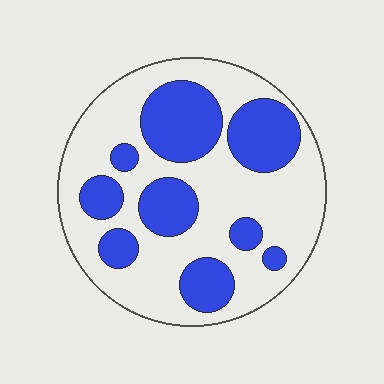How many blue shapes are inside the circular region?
9.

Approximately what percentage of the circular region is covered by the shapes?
Approximately 35%.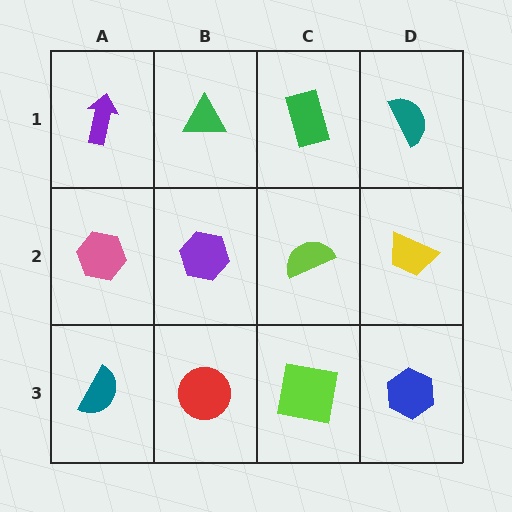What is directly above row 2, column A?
A purple arrow.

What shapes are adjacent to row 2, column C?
A green rectangle (row 1, column C), a lime square (row 3, column C), a purple hexagon (row 2, column B), a yellow trapezoid (row 2, column D).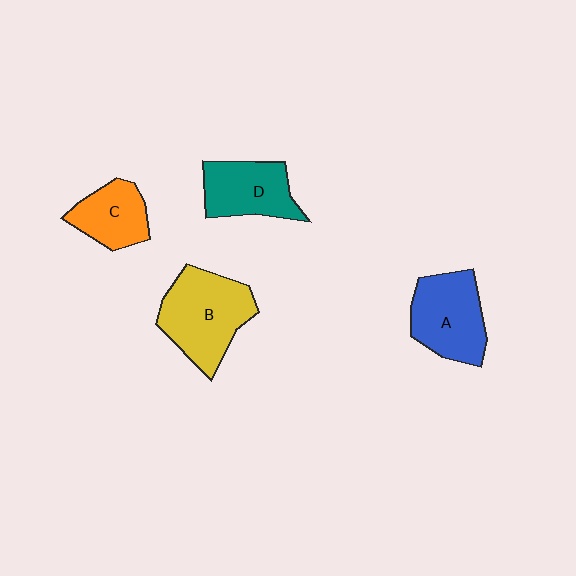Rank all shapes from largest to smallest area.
From largest to smallest: B (yellow), A (blue), D (teal), C (orange).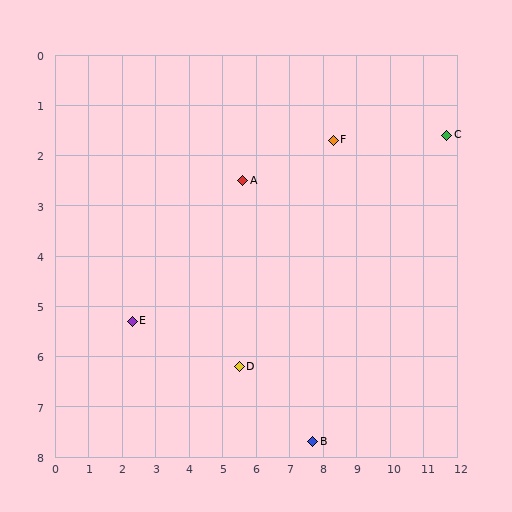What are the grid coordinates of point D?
Point D is at approximately (5.5, 6.2).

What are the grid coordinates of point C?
Point C is at approximately (11.7, 1.6).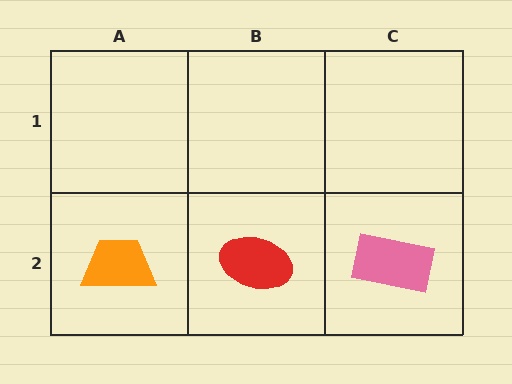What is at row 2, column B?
A red ellipse.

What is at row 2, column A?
An orange trapezoid.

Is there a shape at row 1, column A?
No, that cell is empty.